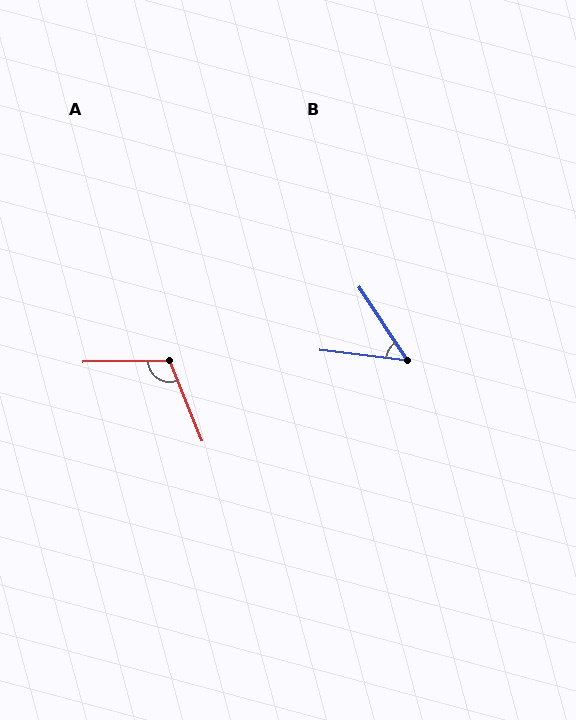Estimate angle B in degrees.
Approximately 50 degrees.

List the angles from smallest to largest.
B (50°), A (111°).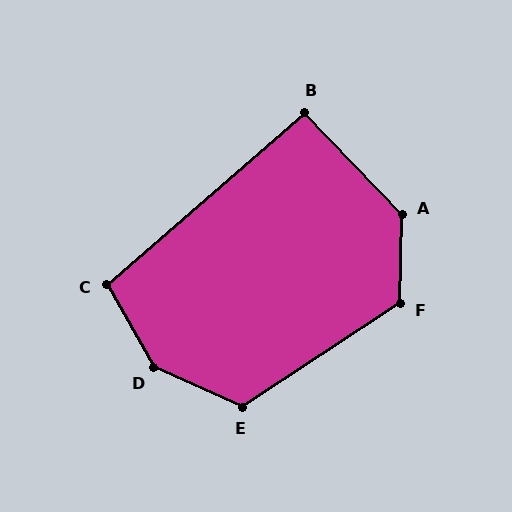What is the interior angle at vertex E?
Approximately 123 degrees (obtuse).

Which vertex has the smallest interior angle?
B, at approximately 93 degrees.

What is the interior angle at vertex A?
Approximately 135 degrees (obtuse).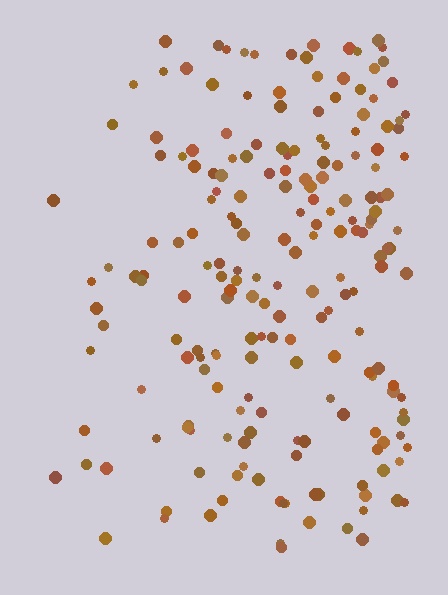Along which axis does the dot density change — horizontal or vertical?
Horizontal.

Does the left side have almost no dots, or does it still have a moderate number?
Still a moderate number, just noticeably fewer than the right.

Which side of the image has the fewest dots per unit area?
The left.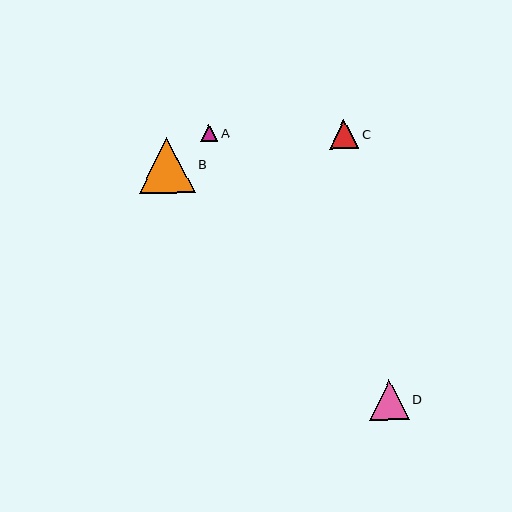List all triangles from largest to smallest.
From largest to smallest: B, D, C, A.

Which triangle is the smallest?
Triangle A is the smallest with a size of approximately 17 pixels.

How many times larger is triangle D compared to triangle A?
Triangle D is approximately 2.3 times the size of triangle A.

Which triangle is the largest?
Triangle B is the largest with a size of approximately 56 pixels.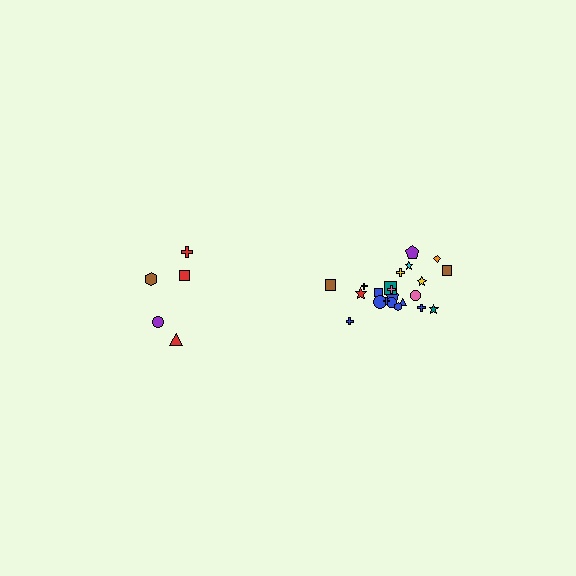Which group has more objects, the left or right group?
The right group.